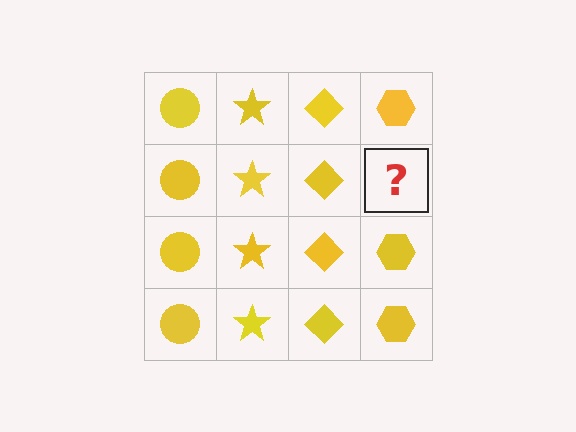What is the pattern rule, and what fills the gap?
The rule is that each column has a consistent shape. The gap should be filled with a yellow hexagon.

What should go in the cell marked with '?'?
The missing cell should contain a yellow hexagon.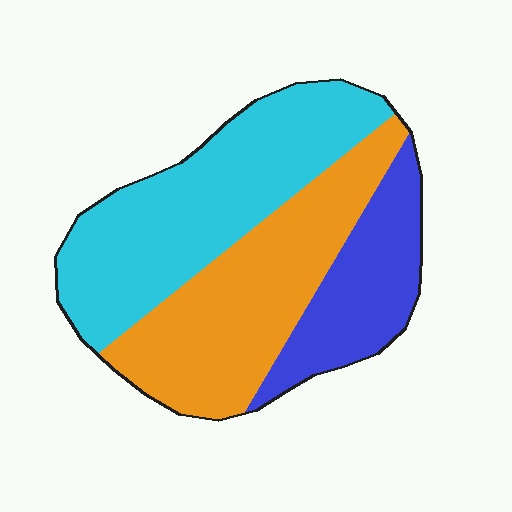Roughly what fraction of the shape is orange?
Orange covers about 35% of the shape.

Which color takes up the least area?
Blue, at roughly 20%.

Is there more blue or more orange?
Orange.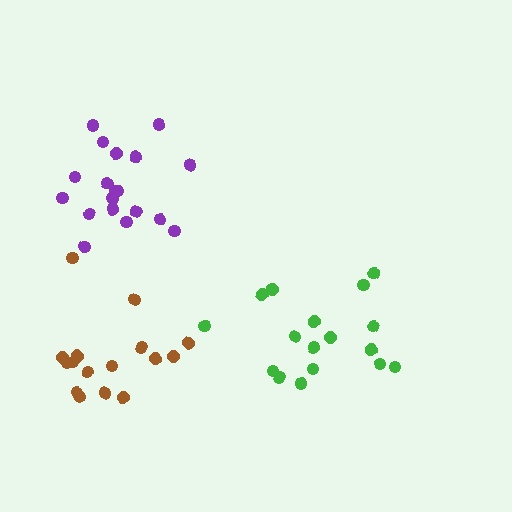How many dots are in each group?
Group 1: 19 dots, Group 2: 16 dots, Group 3: 17 dots (52 total).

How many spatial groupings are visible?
There are 3 spatial groupings.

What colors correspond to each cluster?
The clusters are colored: purple, brown, green.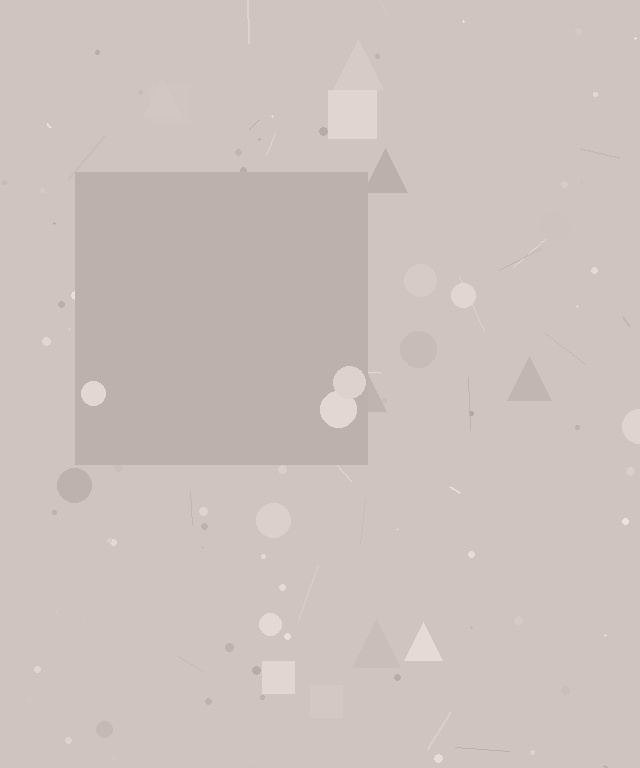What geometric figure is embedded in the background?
A square is embedded in the background.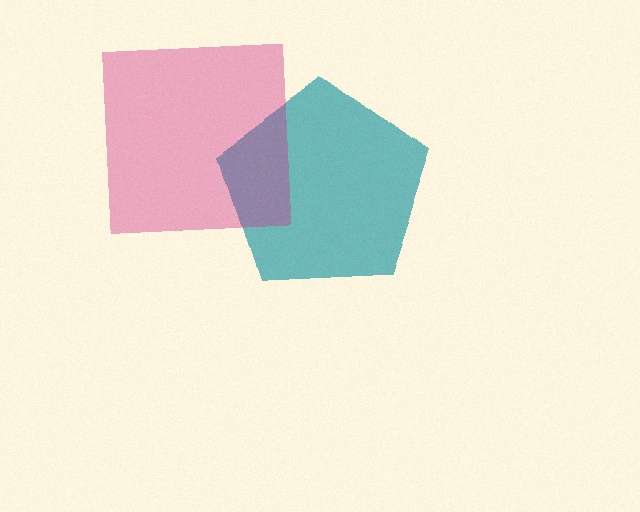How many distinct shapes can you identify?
There are 2 distinct shapes: a teal pentagon, a magenta square.